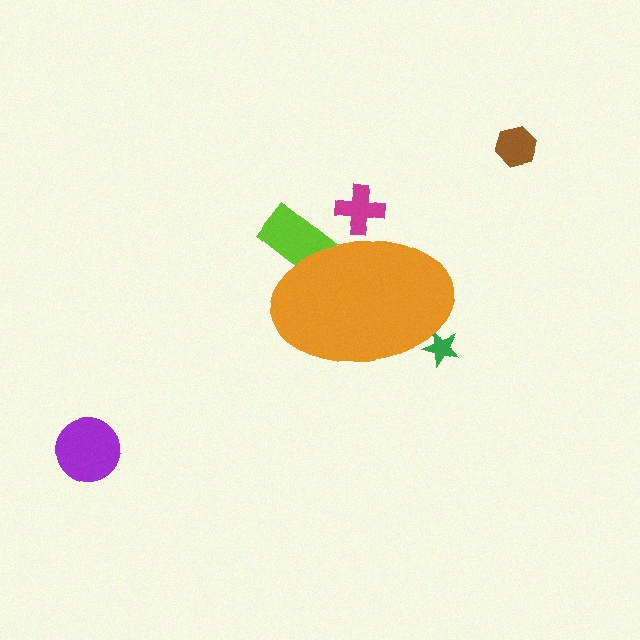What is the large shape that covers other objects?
An orange ellipse.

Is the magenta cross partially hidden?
Yes, the magenta cross is partially hidden behind the orange ellipse.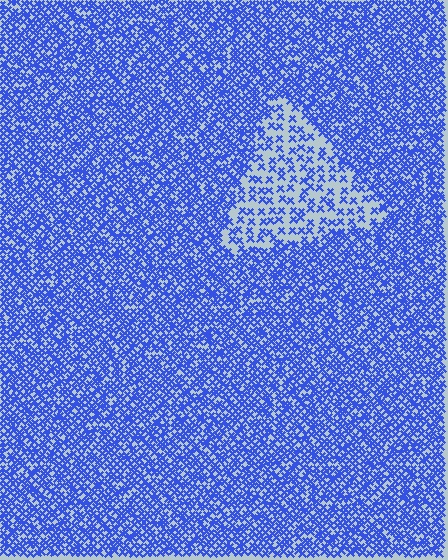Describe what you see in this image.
The image contains small blue elements arranged at two different densities. A triangle-shaped region is visible where the elements are less densely packed than the surrounding area.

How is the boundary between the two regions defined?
The boundary is defined by a change in element density (approximately 2.5x ratio). All elements are the same color, size, and shape.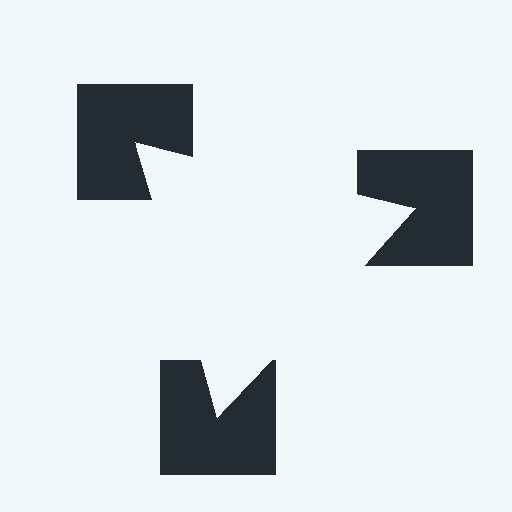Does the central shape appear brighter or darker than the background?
It typically appears slightly brighter than the background, even though no actual brightness change is drawn.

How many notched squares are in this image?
There are 3 — one at each vertex of the illusory triangle.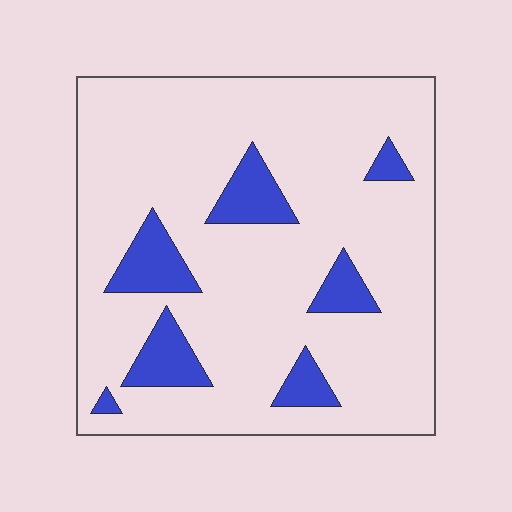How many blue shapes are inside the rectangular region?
7.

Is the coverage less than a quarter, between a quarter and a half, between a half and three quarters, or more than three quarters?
Less than a quarter.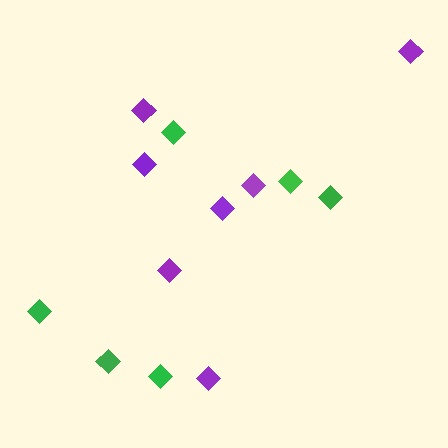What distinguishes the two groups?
There are 2 groups: one group of purple diamonds (7) and one group of green diamonds (6).